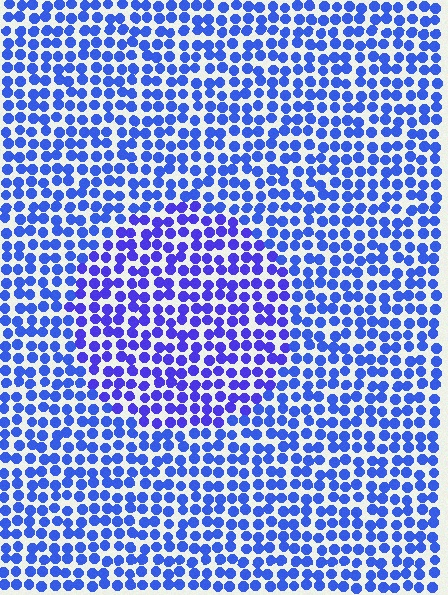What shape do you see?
I see a circle.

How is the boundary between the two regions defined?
The boundary is defined purely by a slight shift in hue (about 21 degrees). Spacing, size, and orientation are identical on both sides.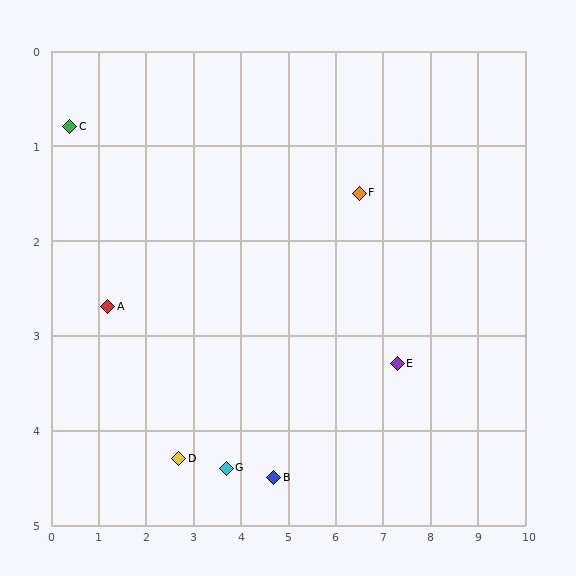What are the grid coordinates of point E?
Point E is at approximately (7.3, 3.3).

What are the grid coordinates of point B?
Point B is at approximately (4.7, 4.5).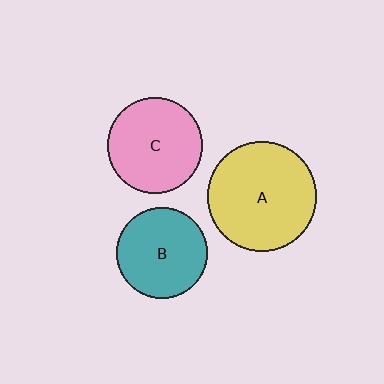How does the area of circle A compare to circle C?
Approximately 1.3 times.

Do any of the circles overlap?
No, none of the circles overlap.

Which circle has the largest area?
Circle A (yellow).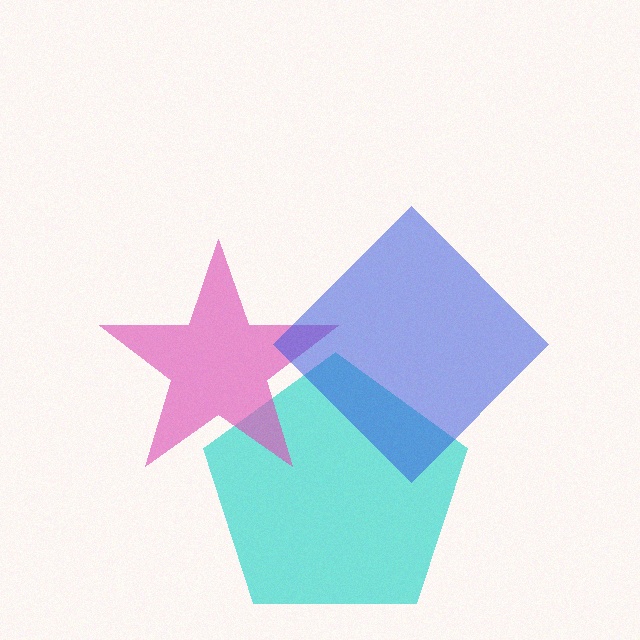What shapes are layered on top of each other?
The layered shapes are: a cyan pentagon, a pink star, a blue diamond.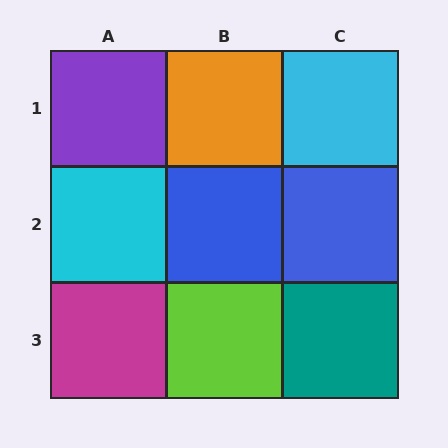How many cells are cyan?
2 cells are cyan.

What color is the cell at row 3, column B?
Lime.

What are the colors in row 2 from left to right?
Cyan, blue, blue.